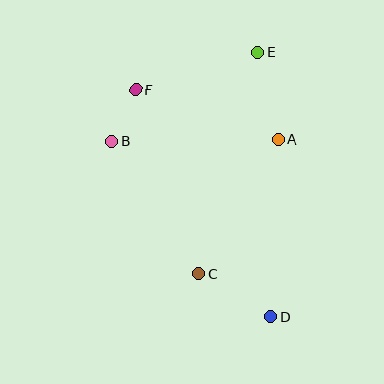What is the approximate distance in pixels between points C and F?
The distance between C and F is approximately 194 pixels.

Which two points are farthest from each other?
Points D and E are farthest from each other.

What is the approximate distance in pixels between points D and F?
The distance between D and F is approximately 264 pixels.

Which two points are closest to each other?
Points B and F are closest to each other.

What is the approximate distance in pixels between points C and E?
The distance between C and E is approximately 230 pixels.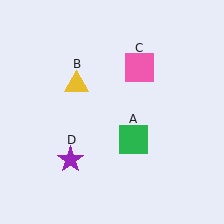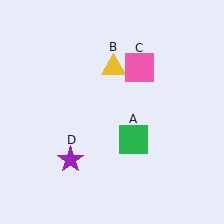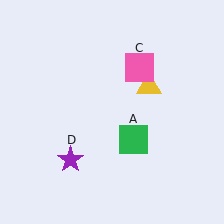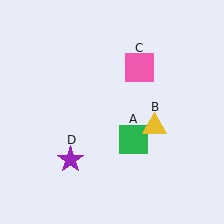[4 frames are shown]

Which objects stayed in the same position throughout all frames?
Green square (object A) and pink square (object C) and purple star (object D) remained stationary.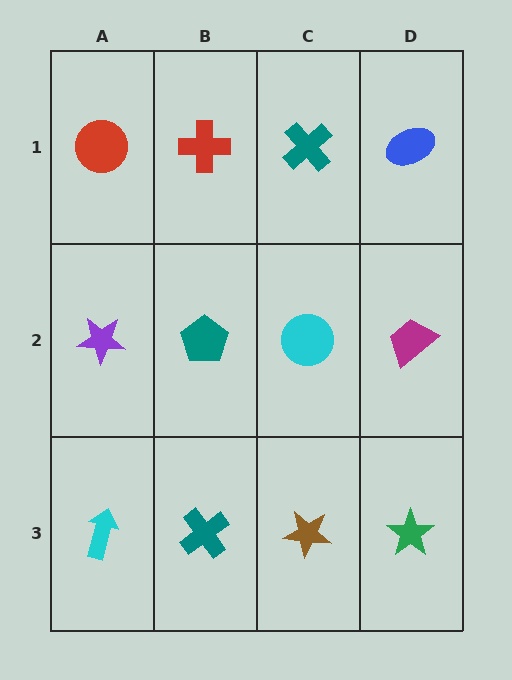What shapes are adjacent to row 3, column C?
A cyan circle (row 2, column C), a teal cross (row 3, column B), a green star (row 3, column D).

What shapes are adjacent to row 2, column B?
A red cross (row 1, column B), a teal cross (row 3, column B), a purple star (row 2, column A), a cyan circle (row 2, column C).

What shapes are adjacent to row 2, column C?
A teal cross (row 1, column C), a brown star (row 3, column C), a teal pentagon (row 2, column B), a magenta trapezoid (row 2, column D).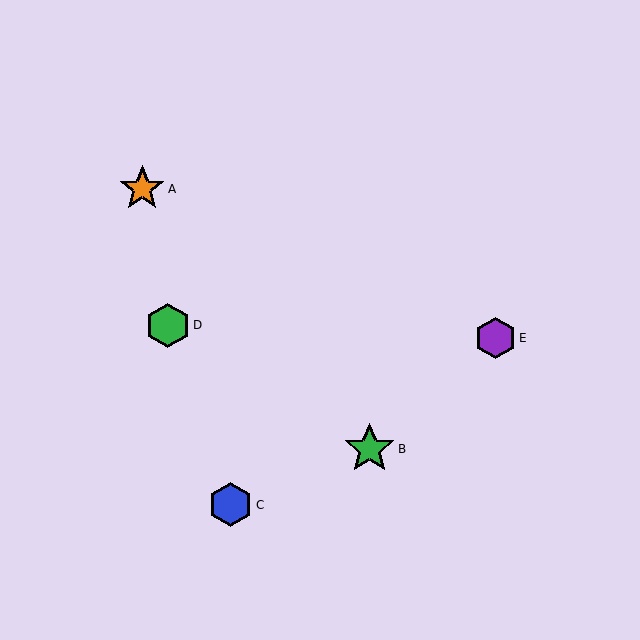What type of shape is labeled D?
Shape D is a green hexagon.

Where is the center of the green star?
The center of the green star is at (369, 449).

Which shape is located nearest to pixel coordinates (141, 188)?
The orange star (labeled A) at (142, 189) is nearest to that location.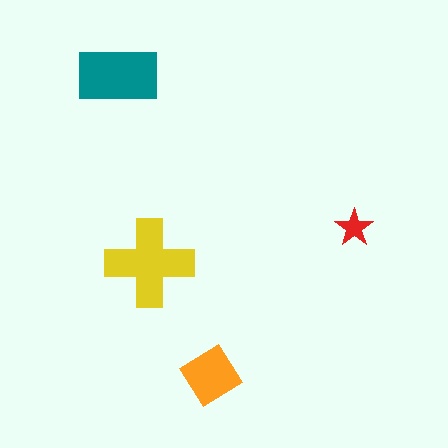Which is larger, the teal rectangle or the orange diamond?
The teal rectangle.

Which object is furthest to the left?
The teal rectangle is leftmost.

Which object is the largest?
The yellow cross.